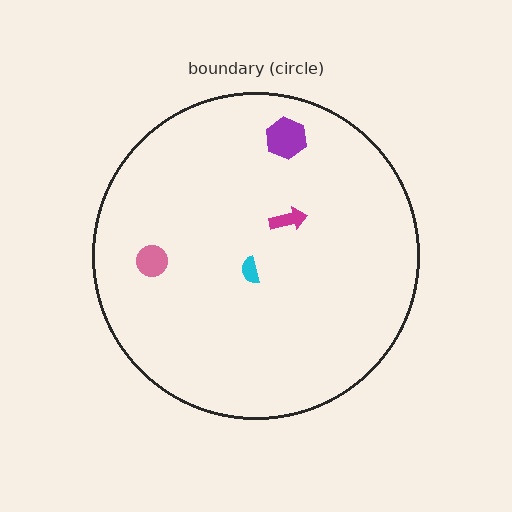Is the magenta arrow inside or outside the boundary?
Inside.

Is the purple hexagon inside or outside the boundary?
Inside.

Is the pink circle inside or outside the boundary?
Inside.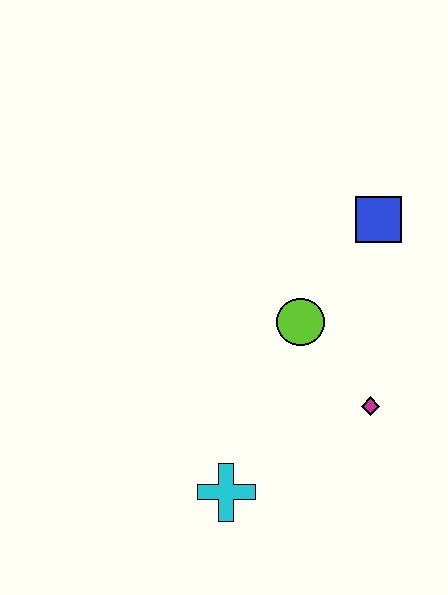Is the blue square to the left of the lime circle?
No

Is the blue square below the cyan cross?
No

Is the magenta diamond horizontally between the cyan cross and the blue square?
Yes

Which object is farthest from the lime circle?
The cyan cross is farthest from the lime circle.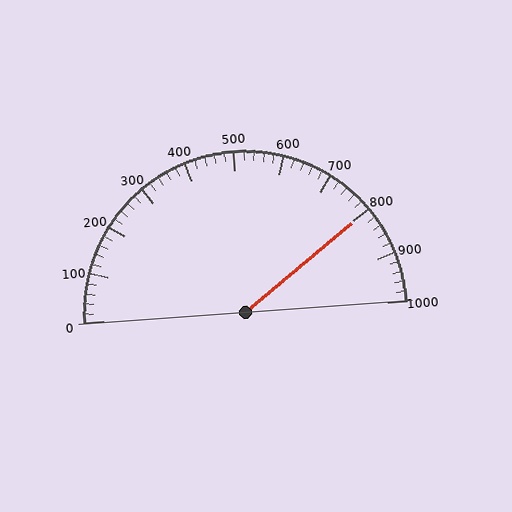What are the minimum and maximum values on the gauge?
The gauge ranges from 0 to 1000.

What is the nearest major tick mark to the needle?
The nearest major tick mark is 800.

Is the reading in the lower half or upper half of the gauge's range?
The reading is in the upper half of the range (0 to 1000).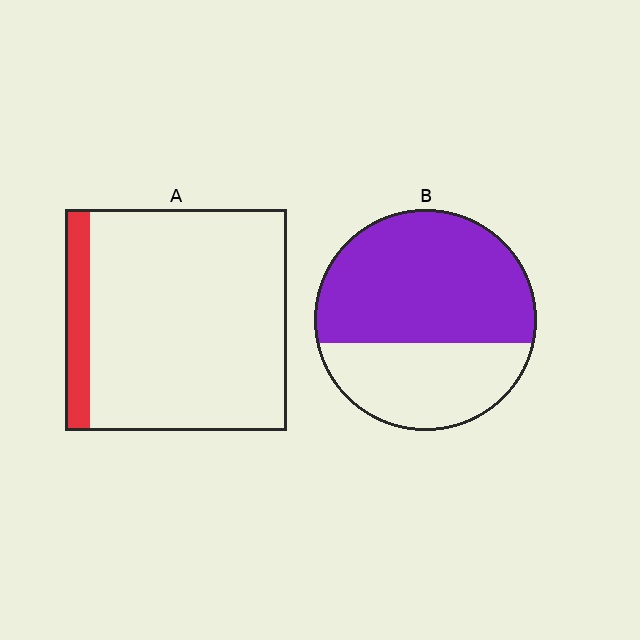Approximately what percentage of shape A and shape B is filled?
A is approximately 10% and B is approximately 65%.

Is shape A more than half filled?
No.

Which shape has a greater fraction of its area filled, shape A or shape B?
Shape B.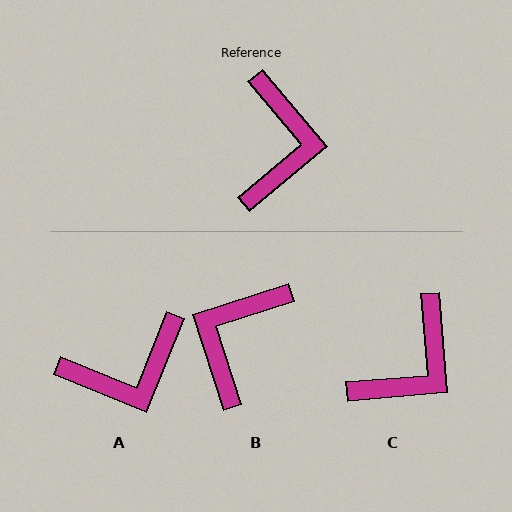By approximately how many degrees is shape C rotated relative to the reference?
Approximately 35 degrees clockwise.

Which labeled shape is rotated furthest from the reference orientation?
B, about 158 degrees away.